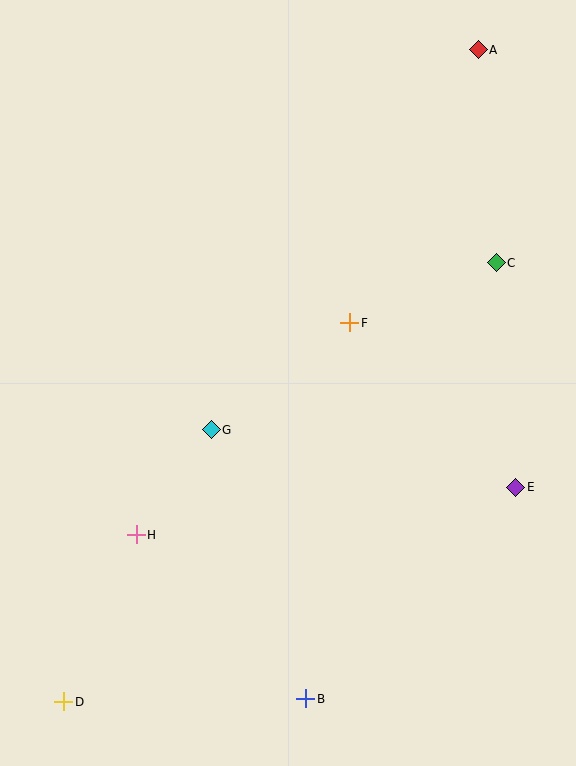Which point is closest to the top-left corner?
Point F is closest to the top-left corner.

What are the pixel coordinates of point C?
Point C is at (496, 263).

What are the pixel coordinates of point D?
Point D is at (64, 702).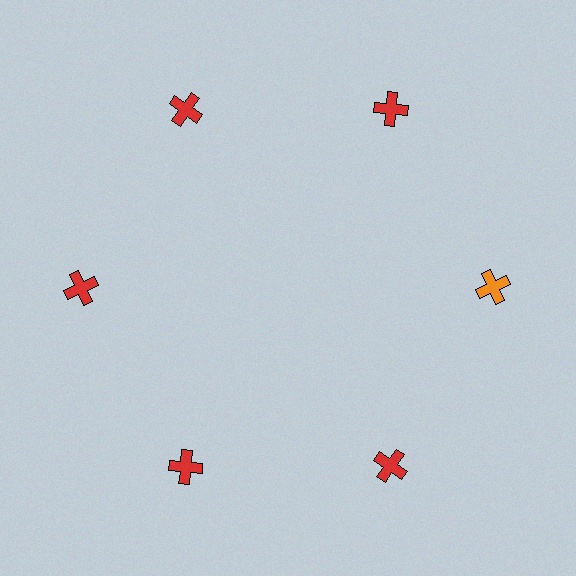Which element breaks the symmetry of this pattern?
The orange cross at roughly the 3 o'clock position breaks the symmetry. All other shapes are red crosses.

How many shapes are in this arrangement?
There are 6 shapes arranged in a ring pattern.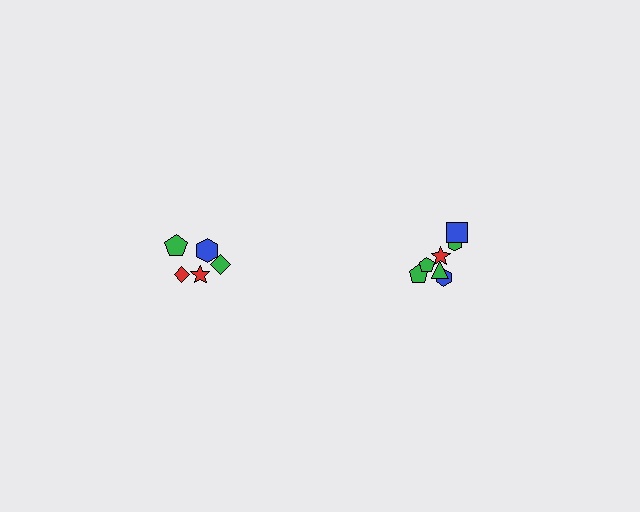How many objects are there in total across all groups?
There are 12 objects.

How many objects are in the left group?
There are 5 objects.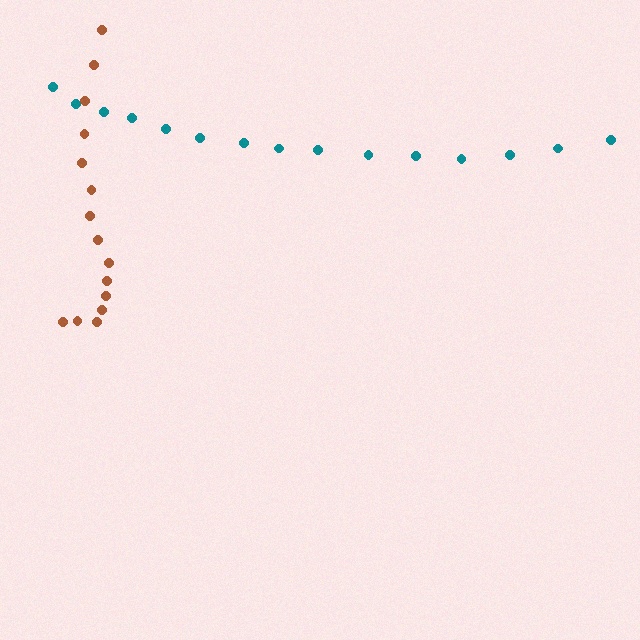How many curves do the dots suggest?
There are 2 distinct paths.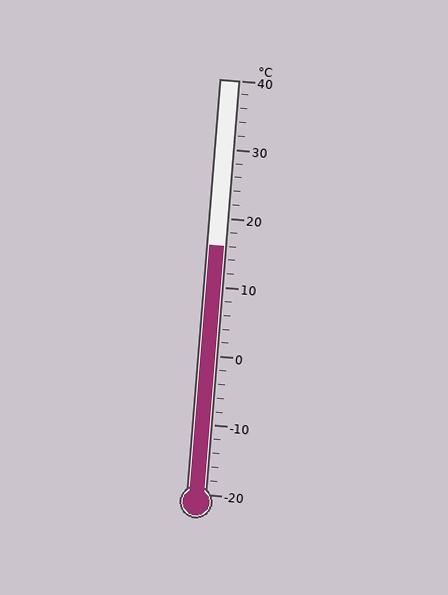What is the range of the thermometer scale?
The thermometer scale ranges from -20°C to 40°C.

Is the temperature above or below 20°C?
The temperature is below 20°C.